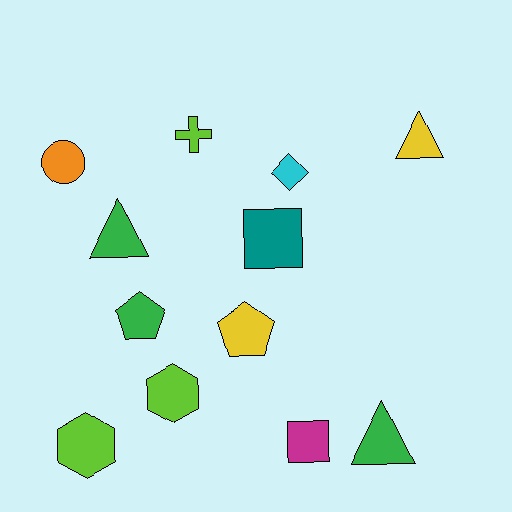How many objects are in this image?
There are 12 objects.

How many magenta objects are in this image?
There is 1 magenta object.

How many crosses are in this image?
There is 1 cross.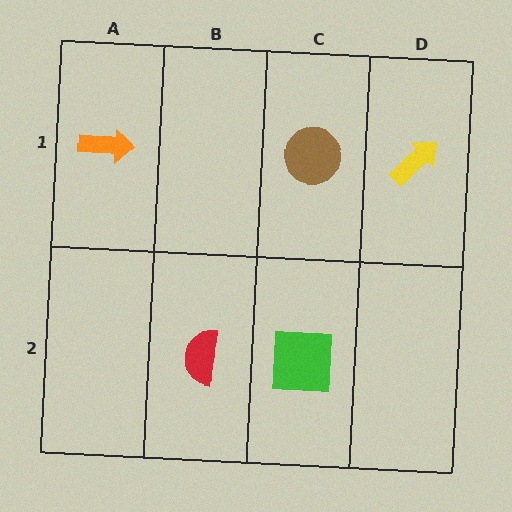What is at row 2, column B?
A red semicircle.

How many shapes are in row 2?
2 shapes.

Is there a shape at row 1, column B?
No, that cell is empty.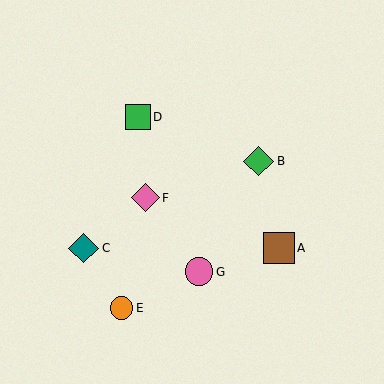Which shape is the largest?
The brown square (labeled A) is the largest.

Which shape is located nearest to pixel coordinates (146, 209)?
The pink diamond (labeled F) at (145, 198) is nearest to that location.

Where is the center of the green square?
The center of the green square is at (138, 117).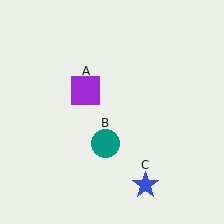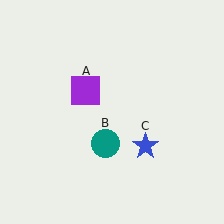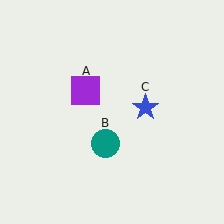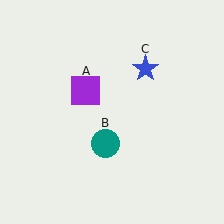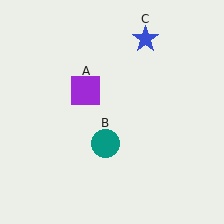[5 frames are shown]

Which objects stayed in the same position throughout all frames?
Purple square (object A) and teal circle (object B) remained stationary.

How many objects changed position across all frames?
1 object changed position: blue star (object C).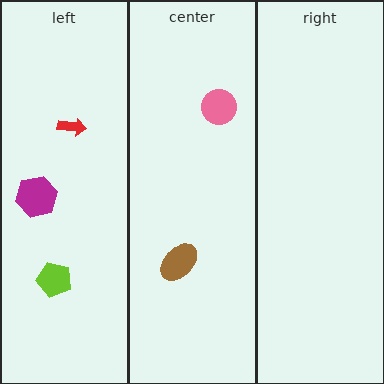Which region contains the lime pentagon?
The left region.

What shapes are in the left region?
The lime pentagon, the magenta hexagon, the red arrow.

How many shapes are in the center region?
2.